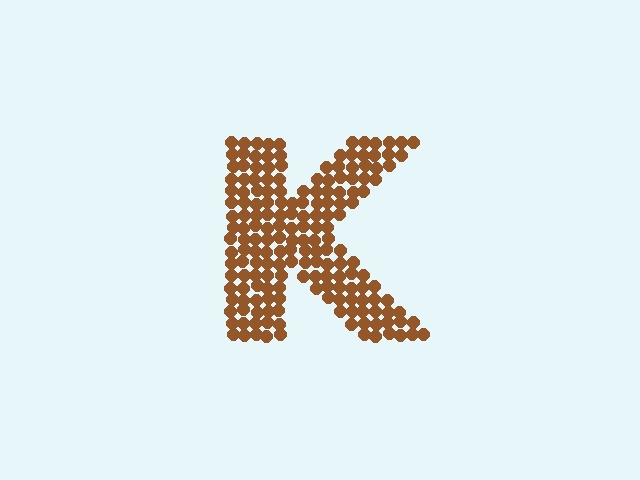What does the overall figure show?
The overall figure shows the letter K.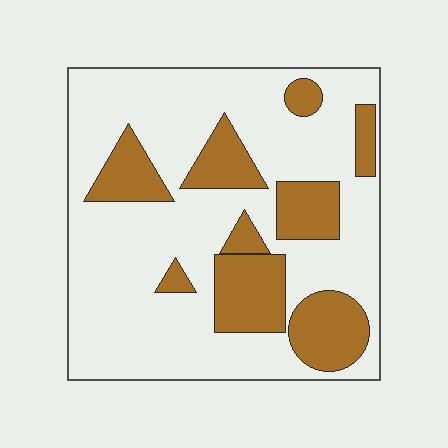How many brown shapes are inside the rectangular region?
9.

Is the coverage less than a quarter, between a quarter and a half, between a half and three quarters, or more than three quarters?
Between a quarter and a half.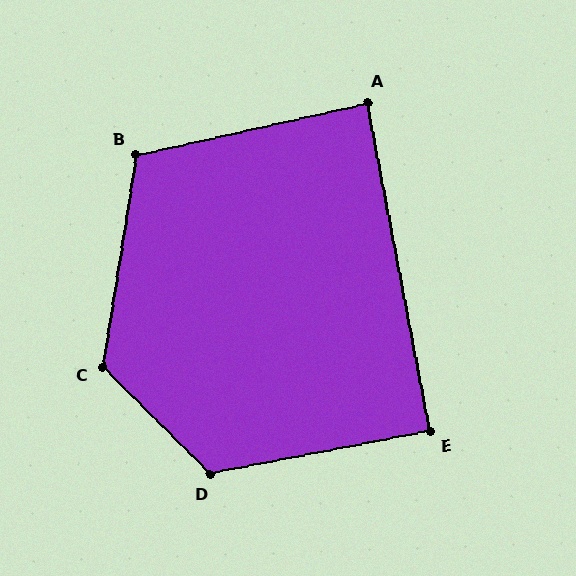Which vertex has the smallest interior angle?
A, at approximately 88 degrees.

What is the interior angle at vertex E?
Approximately 90 degrees (approximately right).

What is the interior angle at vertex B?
Approximately 112 degrees (obtuse).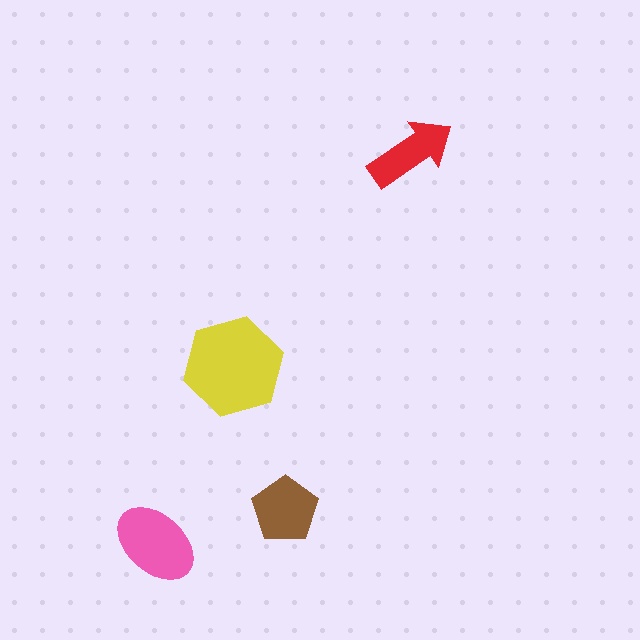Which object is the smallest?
The red arrow.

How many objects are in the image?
There are 4 objects in the image.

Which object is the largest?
The yellow hexagon.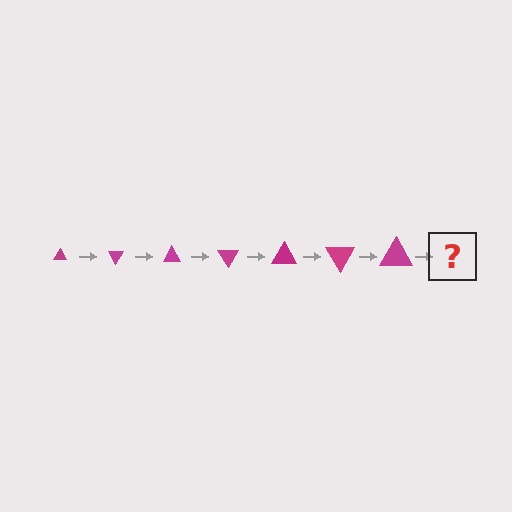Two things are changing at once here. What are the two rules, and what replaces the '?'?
The two rules are that the triangle grows larger each step and it rotates 60 degrees each step. The '?' should be a triangle, larger than the previous one and rotated 420 degrees from the start.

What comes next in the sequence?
The next element should be a triangle, larger than the previous one and rotated 420 degrees from the start.